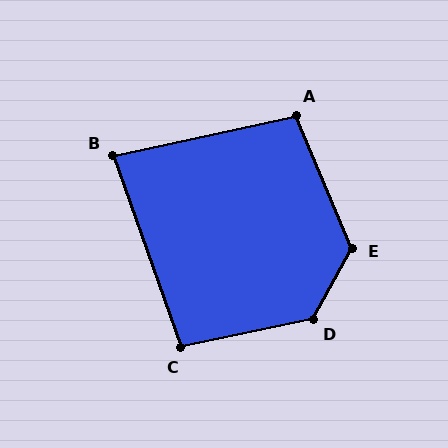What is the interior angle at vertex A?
Approximately 101 degrees (obtuse).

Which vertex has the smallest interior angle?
B, at approximately 83 degrees.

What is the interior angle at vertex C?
Approximately 98 degrees (obtuse).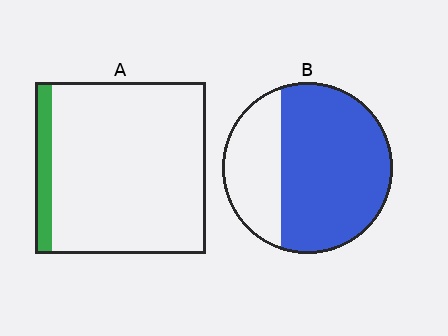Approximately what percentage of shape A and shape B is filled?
A is approximately 10% and B is approximately 70%.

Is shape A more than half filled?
No.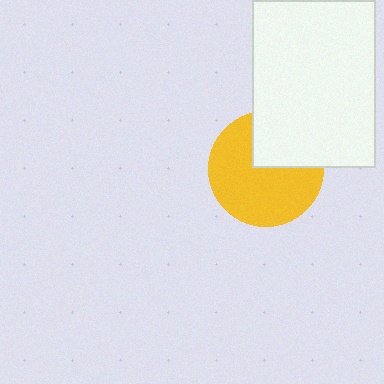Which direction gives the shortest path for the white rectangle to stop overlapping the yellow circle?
Moving toward the upper-right gives the shortest separation.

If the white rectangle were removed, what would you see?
You would see the complete yellow circle.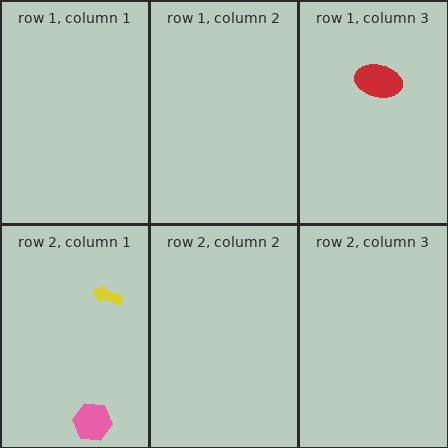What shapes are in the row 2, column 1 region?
The yellow arrow, the pink hexagon.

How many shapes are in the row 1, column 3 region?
1.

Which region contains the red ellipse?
The row 1, column 3 region.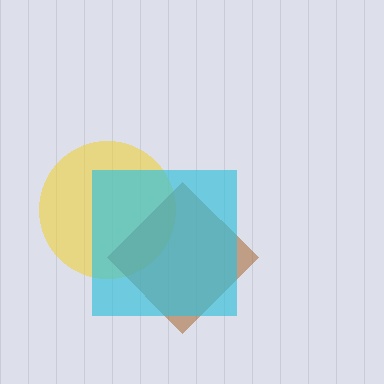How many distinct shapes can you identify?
There are 3 distinct shapes: a yellow circle, a brown diamond, a cyan square.